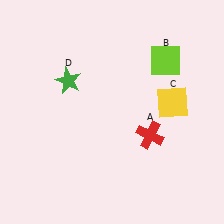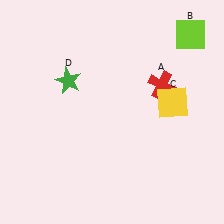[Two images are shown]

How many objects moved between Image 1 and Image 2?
2 objects moved between the two images.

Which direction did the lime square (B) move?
The lime square (B) moved up.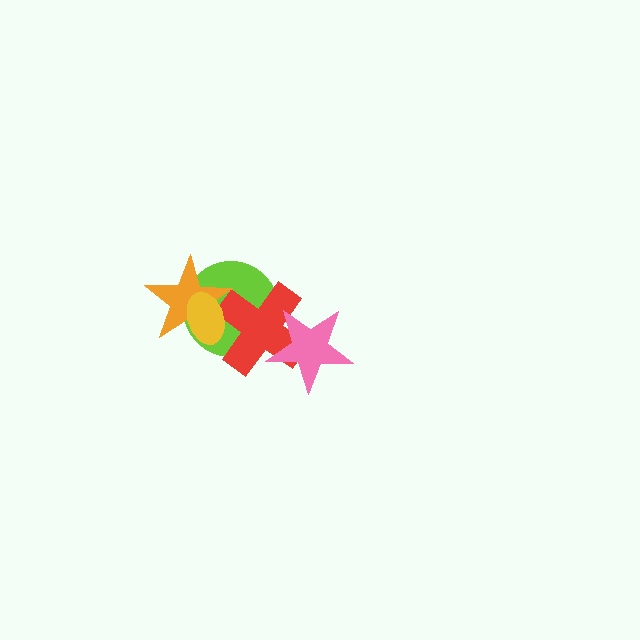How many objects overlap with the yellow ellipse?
3 objects overlap with the yellow ellipse.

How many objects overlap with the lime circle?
3 objects overlap with the lime circle.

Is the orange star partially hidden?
Yes, it is partially covered by another shape.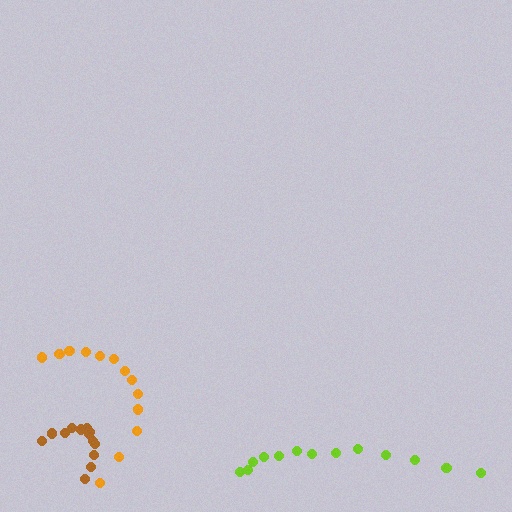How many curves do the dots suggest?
There are 3 distinct paths.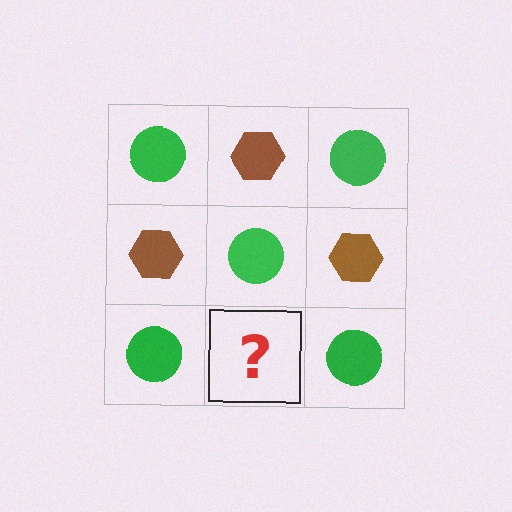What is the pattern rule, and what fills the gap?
The rule is that it alternates green circle and brown hexagon in a checkerboard pattern. The gap should be filled with a brown hexagon.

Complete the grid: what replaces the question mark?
The question mark should be replaced with a brown hexagon.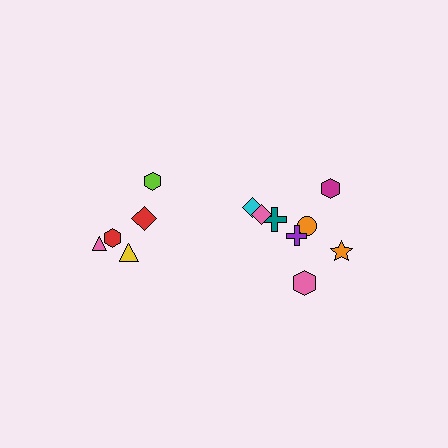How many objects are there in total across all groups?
There are 13 objects.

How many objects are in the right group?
There are 8 objects.